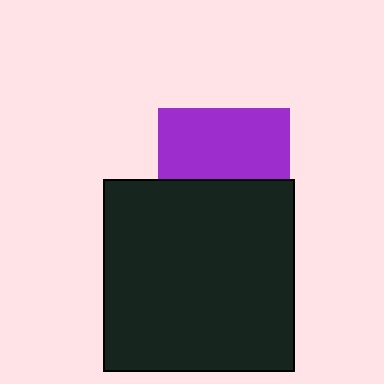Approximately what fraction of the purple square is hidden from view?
Roughly 45% of the purple square is hidden behind the black square.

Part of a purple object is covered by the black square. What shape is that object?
It is a square.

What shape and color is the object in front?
The object in front is a black square.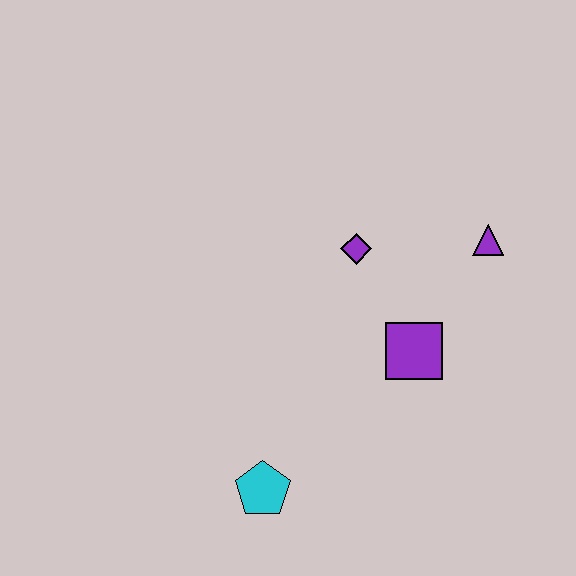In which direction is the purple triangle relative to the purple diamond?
The purple triangle is to the right of the purple diamond.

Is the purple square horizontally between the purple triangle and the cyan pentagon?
Yes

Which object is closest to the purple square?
The purple diamond is closest to the purple square.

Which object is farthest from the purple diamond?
The cyan pentagon is farthest from the purple diamond.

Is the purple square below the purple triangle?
Yes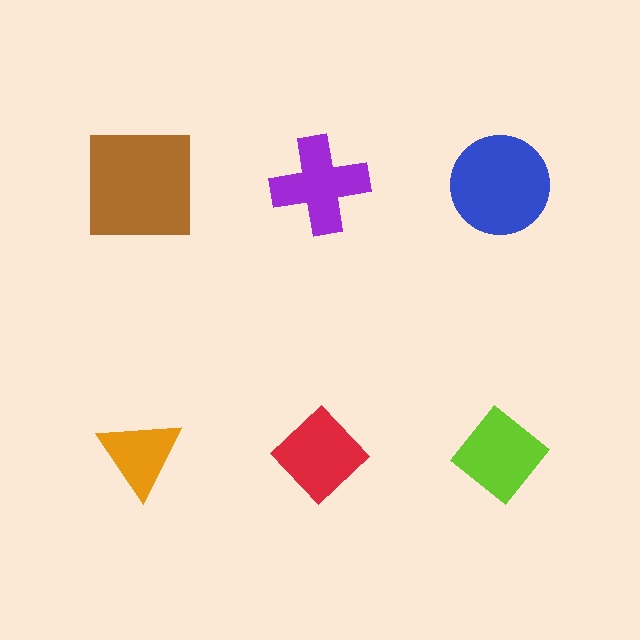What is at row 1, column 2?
A purple cross.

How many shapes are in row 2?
3 shapes.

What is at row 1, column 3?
A blue circle.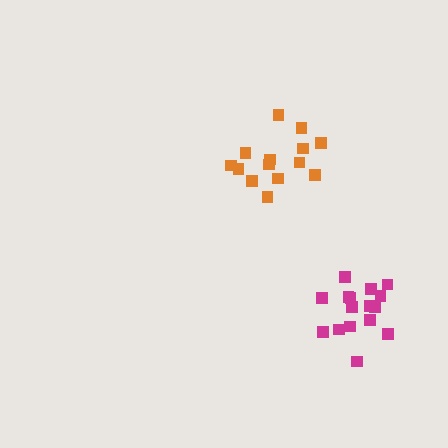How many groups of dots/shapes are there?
There are 2 groups.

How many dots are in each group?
Group 1: 16 dots, Group 2: 14 dots (30 total).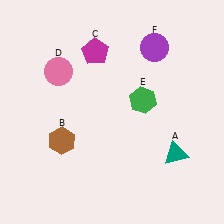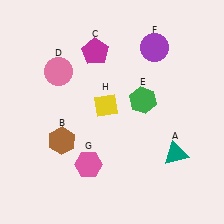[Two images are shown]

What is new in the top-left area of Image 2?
A yellow diamond (H) was added in the top-left area of Image 2.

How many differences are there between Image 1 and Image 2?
There are 2 differences between the two images.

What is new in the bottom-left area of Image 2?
A pink hexagon (G) was added in the bottom-left area of Image 2.